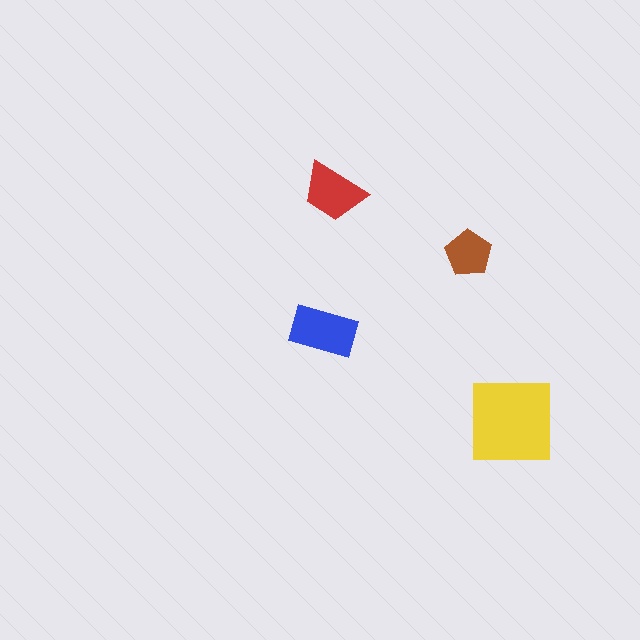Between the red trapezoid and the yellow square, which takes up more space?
The yellow square.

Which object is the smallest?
The brown pentagon.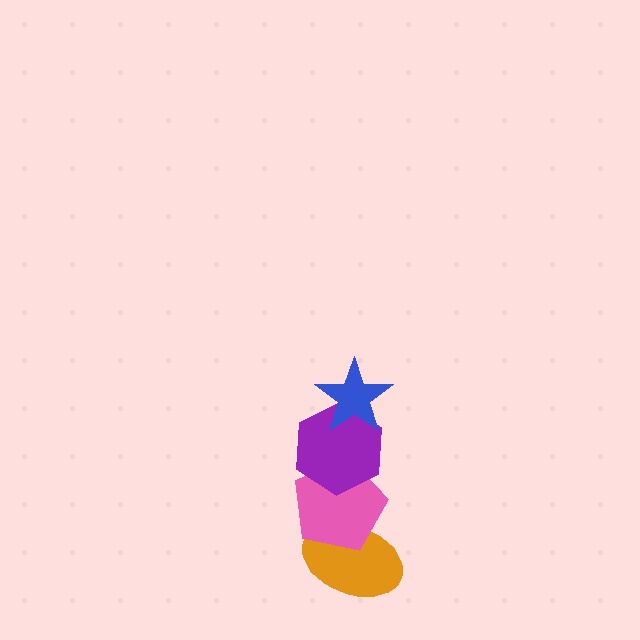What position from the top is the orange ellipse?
The orange ellipse is 4th from the top.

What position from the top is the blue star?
The blue star is 1st from the top.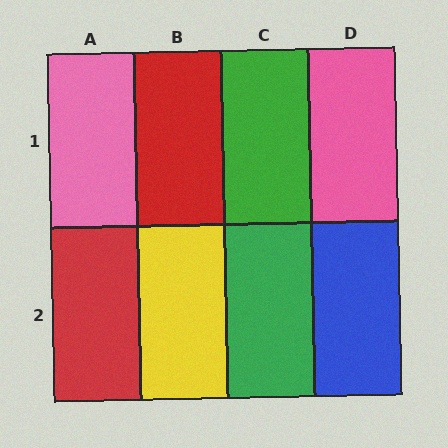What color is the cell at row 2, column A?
Red.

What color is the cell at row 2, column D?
Blue.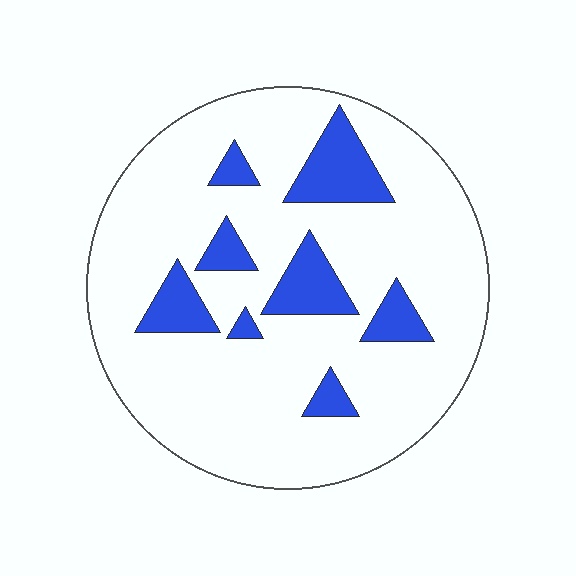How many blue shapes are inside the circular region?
8.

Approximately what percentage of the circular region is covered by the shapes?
Approximately 15%.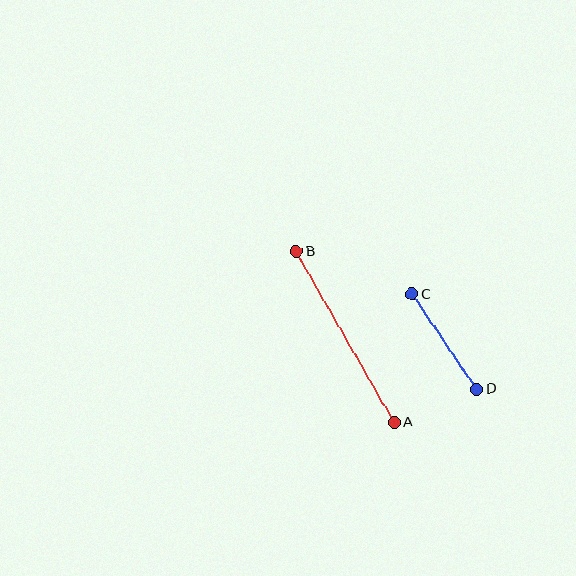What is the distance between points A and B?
The distance is approximately 197 pixels.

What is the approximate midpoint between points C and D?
The midpoint is at approximately (444, 341) pixels.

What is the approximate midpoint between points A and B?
The midpoint is at approximately (345, 337) pixels.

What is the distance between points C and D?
The distance is approximately 115 pixels.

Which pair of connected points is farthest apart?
Points A and B are farthest apart.